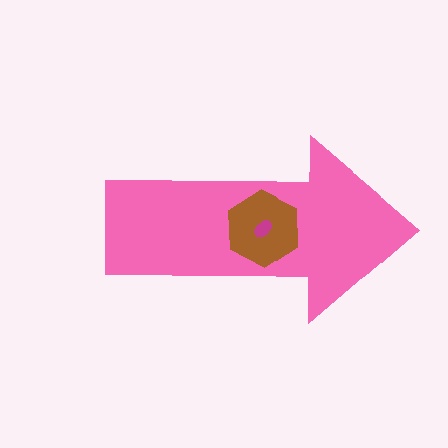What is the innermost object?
The magenta ellipse.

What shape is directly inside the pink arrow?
The brown hexagon.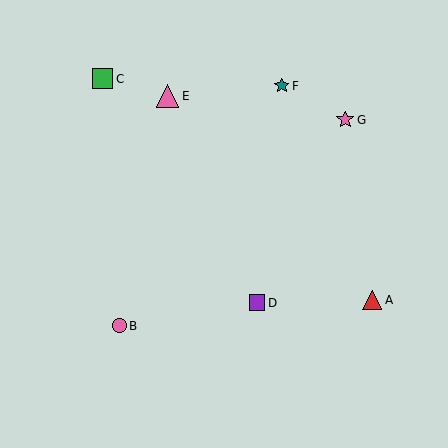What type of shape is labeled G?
Shape G is a pink star.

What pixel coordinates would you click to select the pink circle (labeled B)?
Click at (119, 326) to select the pink circle B.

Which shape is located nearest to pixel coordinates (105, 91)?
The green square (labeled C) at (103, 79) is nearest to that location.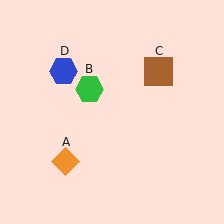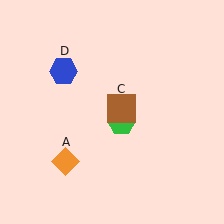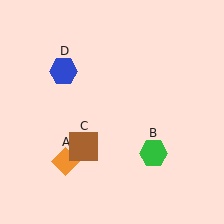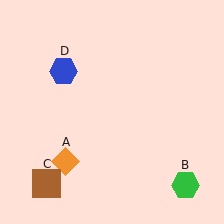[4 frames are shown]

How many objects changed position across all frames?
2 objects changed position: green hexagon (object B), brown square (object C).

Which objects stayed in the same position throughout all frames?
Orange diamond (object A) and blue hexagon (object D) remained stationary.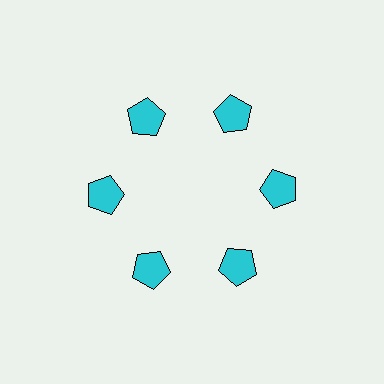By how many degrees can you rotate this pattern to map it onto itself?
The pattern maps onto itself every 60 degrees of rotation.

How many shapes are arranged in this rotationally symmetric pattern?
There are 6 shapes, arranged in 6 groups of 1.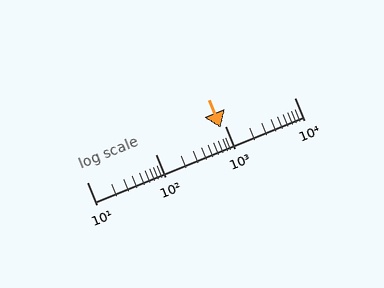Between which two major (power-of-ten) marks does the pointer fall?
The pointer is between 100 and 1000.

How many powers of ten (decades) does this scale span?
The scale spans 3 decades, from 10 to 10000.